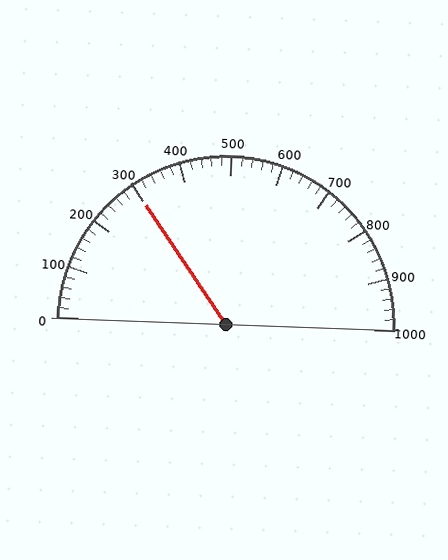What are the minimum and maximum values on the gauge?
The gauge ranges from 0 to 1000.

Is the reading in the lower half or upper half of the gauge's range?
The reading is in the lower half of the range (0 to 1000).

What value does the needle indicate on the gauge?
The needle indicates approximately 300.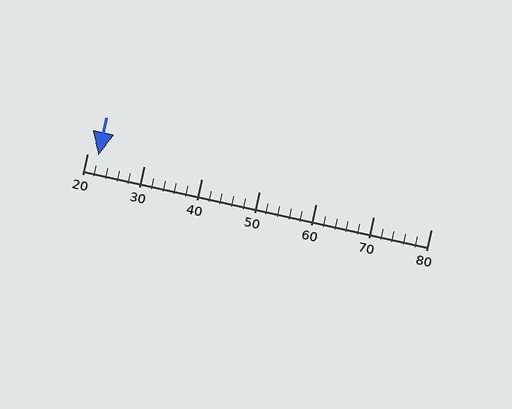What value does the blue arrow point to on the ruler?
The blue arrow points to approximately 22.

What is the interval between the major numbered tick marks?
The major tick marks are spaced 10 units apart.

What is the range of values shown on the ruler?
The ruler shows values from 20 to 80.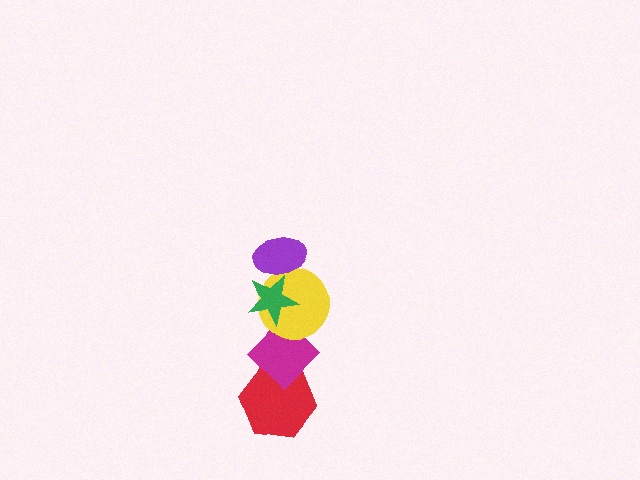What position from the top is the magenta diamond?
The magenta diamond is 4th from the top.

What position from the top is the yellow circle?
The yellow circle is 3rd from the top.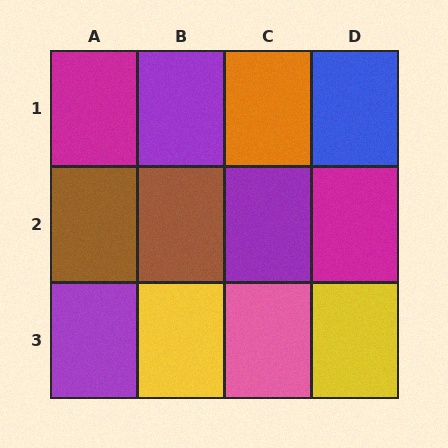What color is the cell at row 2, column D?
Magenta.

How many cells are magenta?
2 cells are magenta.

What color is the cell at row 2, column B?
Brown.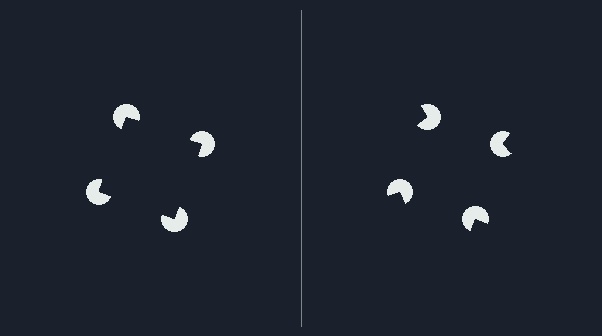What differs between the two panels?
The pac-man discs are positioned identically on both sides; only the wedge orientations differ. On the left they align to a square; on the right they are misaligned.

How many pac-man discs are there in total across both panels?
8 — 4 on each side.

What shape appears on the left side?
An illusory square.